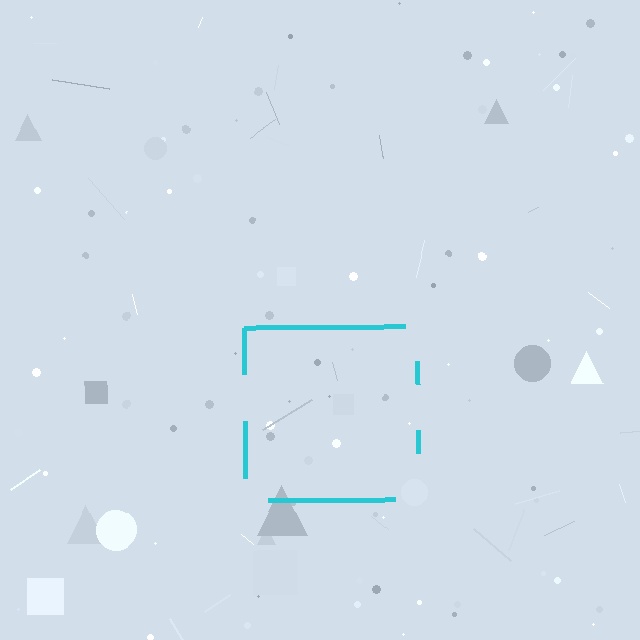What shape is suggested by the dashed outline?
The dashed outline suggests a square.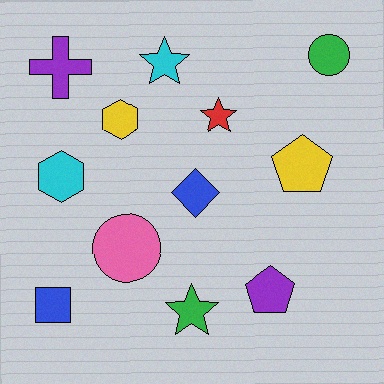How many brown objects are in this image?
There are no brown objects.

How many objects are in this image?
There are 12 objects.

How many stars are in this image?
There are 3 stars.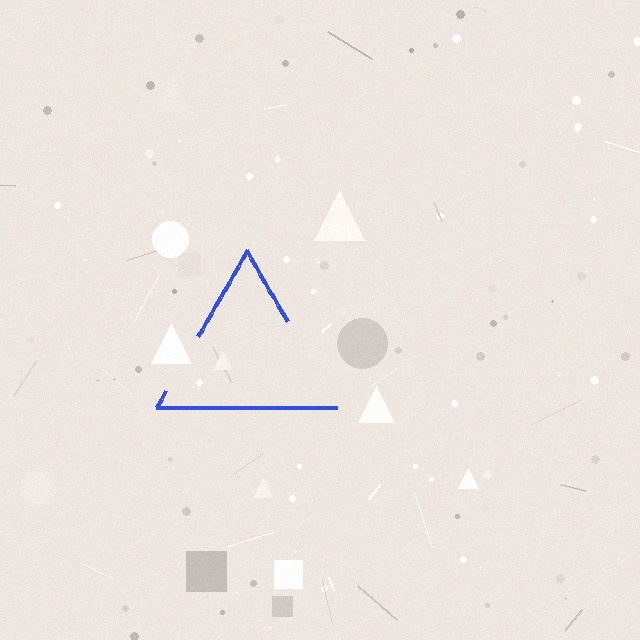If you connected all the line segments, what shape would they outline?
They would outline a triangle.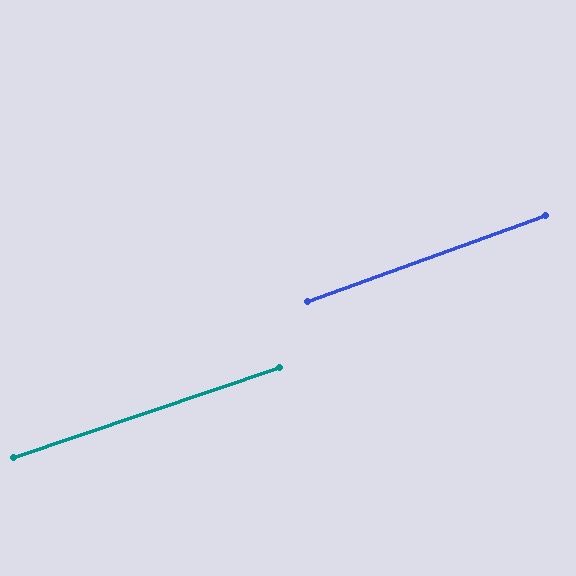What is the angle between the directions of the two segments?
Approximately 1 degree.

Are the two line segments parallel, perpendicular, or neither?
Parallel — their directions differ by only 1.1°.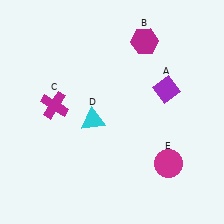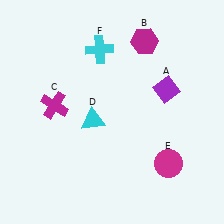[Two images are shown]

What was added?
A cyan cross (F) was added in Image 2.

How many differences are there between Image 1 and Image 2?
There is 1 difference between the two images.